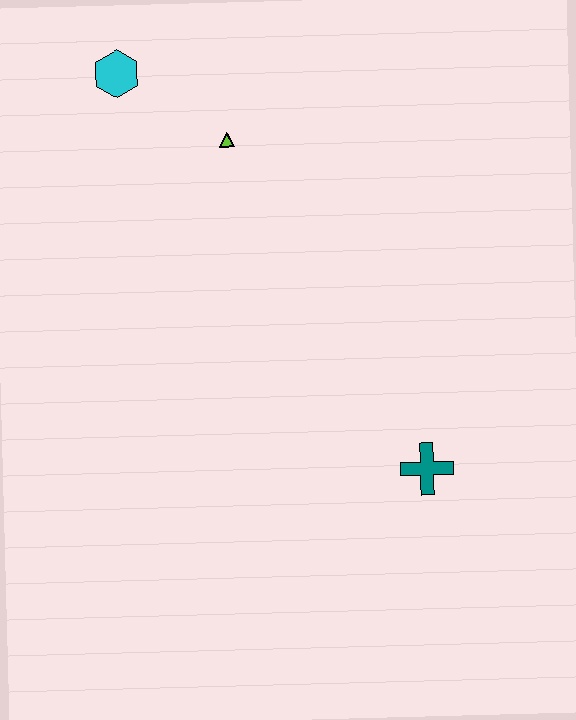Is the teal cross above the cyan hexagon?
No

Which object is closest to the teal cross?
The lime triangle is closest to the teal cross.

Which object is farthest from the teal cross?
The cyan hexagon is farthest from the teal cross.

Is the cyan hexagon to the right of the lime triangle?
No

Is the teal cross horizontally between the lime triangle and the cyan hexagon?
No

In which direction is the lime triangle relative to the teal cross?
The lime triangle is above the teal cross.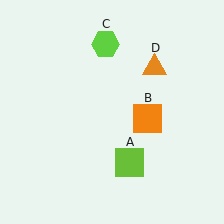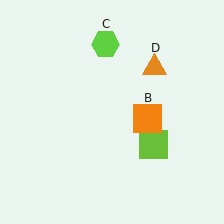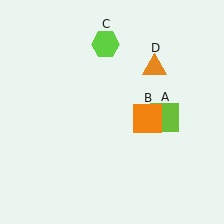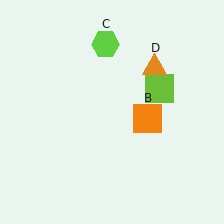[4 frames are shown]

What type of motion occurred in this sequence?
The lime square (object A) rotated counterclockwise around the center of the scene.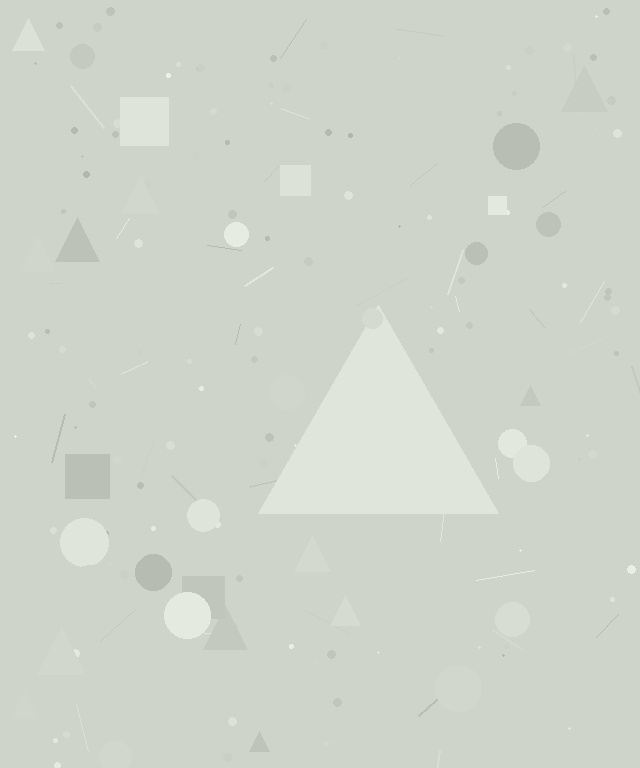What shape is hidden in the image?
A triangle is hidden in the image.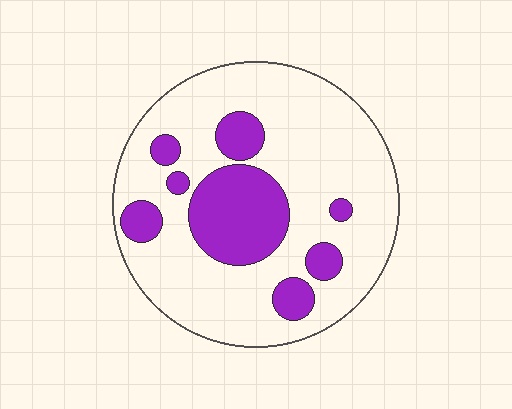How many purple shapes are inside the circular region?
8.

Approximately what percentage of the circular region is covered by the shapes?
Approximately 25%.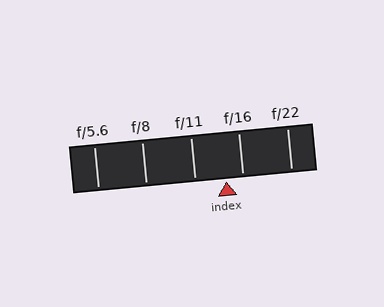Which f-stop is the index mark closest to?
The index mark is closest to f/16.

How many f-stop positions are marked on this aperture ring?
There are 5 f-stop positions marked.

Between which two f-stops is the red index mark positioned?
The index mark is between f/11 and f/16.